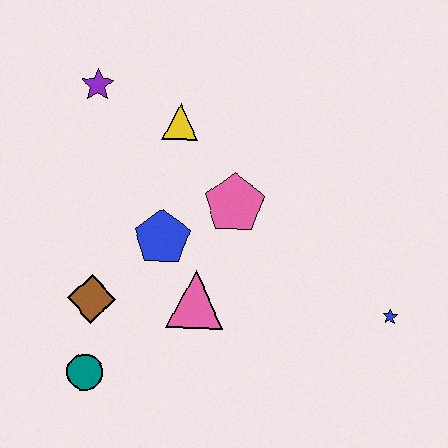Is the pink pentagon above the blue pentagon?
Yes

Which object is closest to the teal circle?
The brown diamond is closest to the teal circle.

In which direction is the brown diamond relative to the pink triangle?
The brown diamond is to the left of the pink triangle.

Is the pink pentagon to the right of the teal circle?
Yes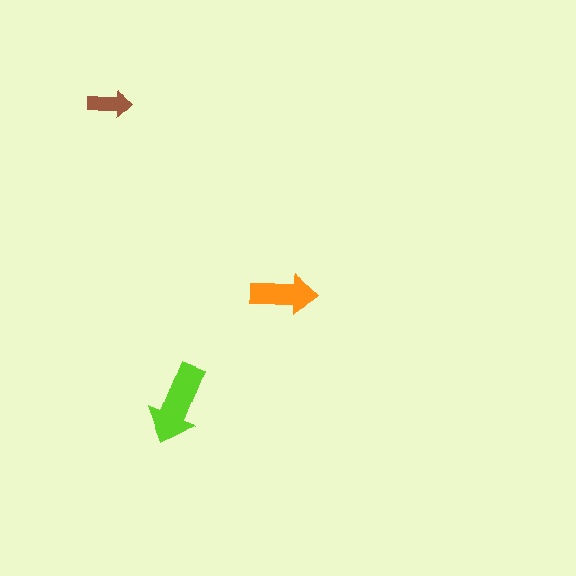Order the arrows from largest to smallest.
the lime one, the orange one, the brown one.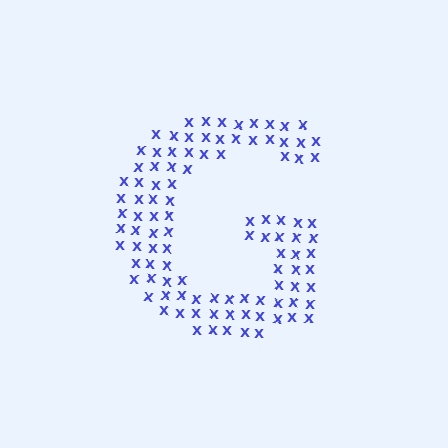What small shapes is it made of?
It is made of small letter X's.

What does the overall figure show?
The overall figure shows the letter G.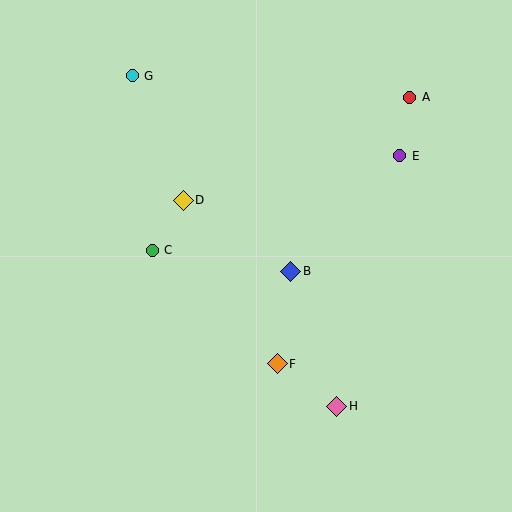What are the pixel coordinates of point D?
Point D is at (183, 200).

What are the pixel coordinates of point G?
Point G is at (132, 76).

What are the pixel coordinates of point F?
Point F is at (277, 364).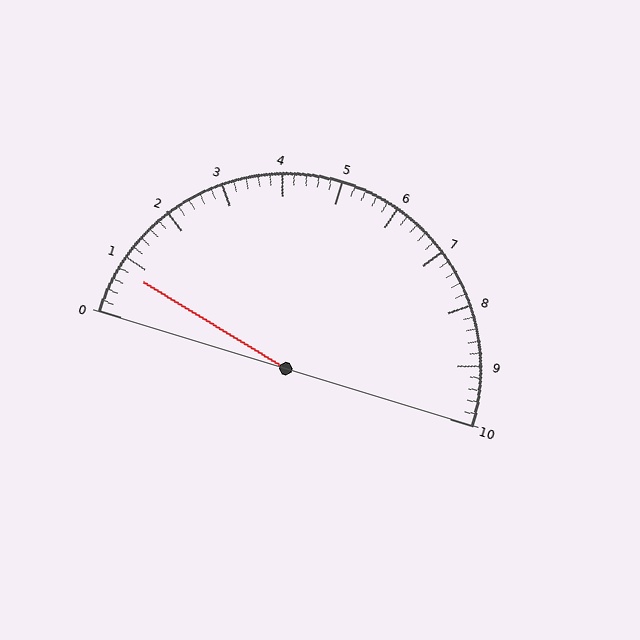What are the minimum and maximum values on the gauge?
The gauge ranges from 0 to 10.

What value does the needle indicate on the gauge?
The needle indicates approximately 0.8.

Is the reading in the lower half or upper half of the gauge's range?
The reading is in the lower half of the range (0 to 10).